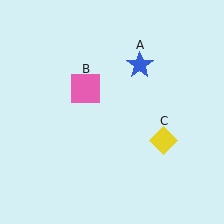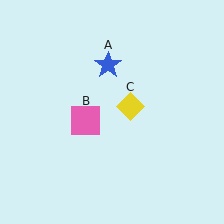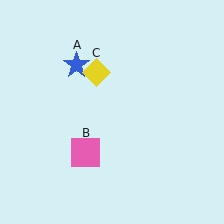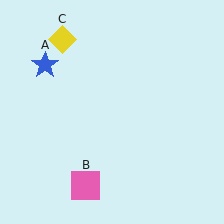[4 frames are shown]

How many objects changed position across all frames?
3 objects changed position: blue star (object A), pink square (object B), yellow diamond (object C).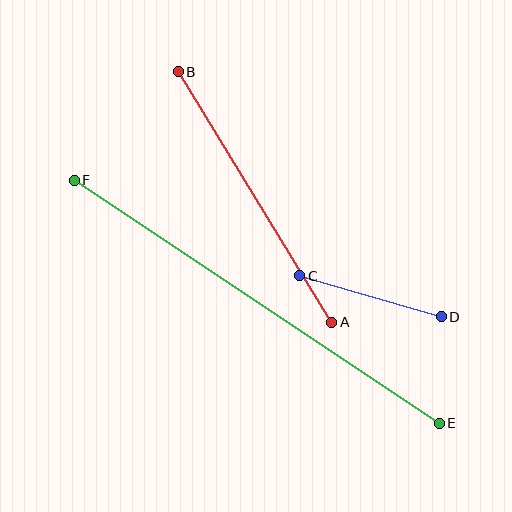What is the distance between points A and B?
The distance is approximately 294 pixels.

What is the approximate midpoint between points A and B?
The midpoint is at approximately (255, 197) pixels.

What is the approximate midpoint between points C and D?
The midpoint is at approximately (370, 296) pixels.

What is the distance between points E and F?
The distance is approximately 438 pixels.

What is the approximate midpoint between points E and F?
The midpoint is at approximately (257, 302) pixels.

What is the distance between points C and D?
The distance is approximately 148 pixels.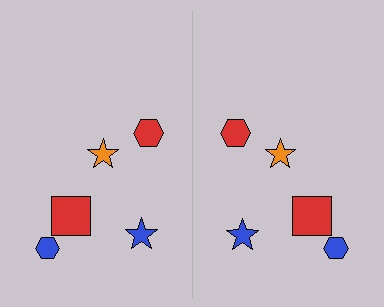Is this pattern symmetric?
Yes, this pattern has bilateral (reflection) symmetry.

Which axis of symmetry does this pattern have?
The pattern has a vertical axis of symmetry running through the center of the image.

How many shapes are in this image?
There are 10 shapes in this image.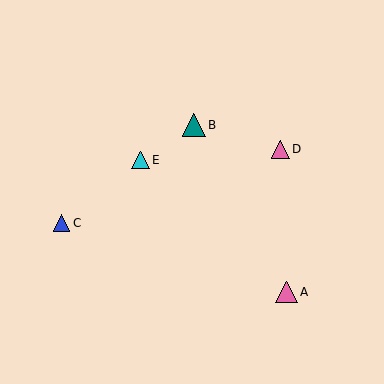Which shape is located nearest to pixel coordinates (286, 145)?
The pink triangle (labeled D) at (280, 149) is nearest to that location.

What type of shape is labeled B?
Shape B is a teal triangle.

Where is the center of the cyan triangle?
The center of the cyan triangle is at (140, 160).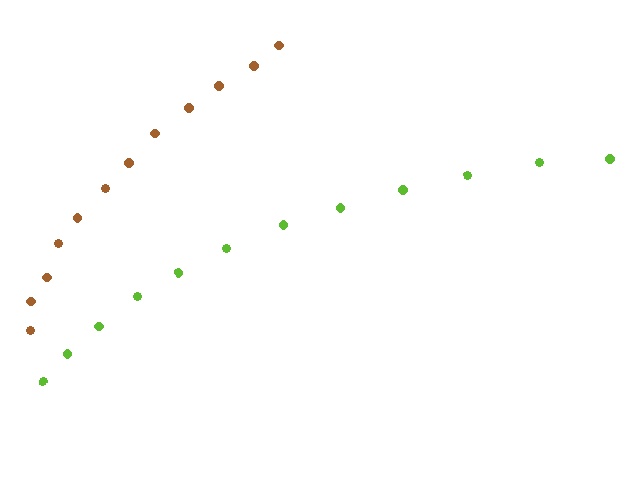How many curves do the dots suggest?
There are 2 distinct paths.